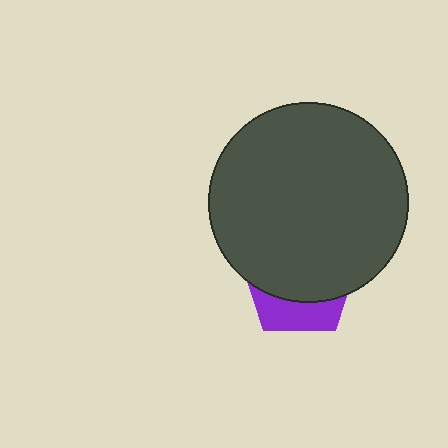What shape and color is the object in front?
The object in front is a dark gray circle.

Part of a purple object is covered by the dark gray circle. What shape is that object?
It is a pentagon.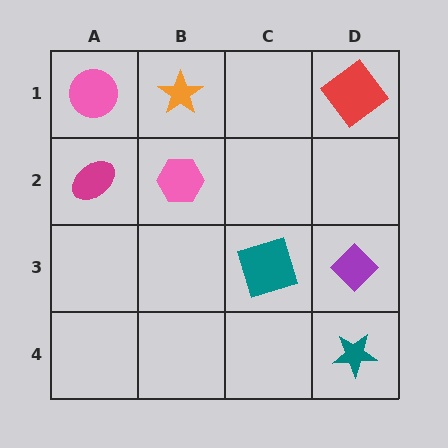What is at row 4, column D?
A teal star.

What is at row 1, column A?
A pink circle.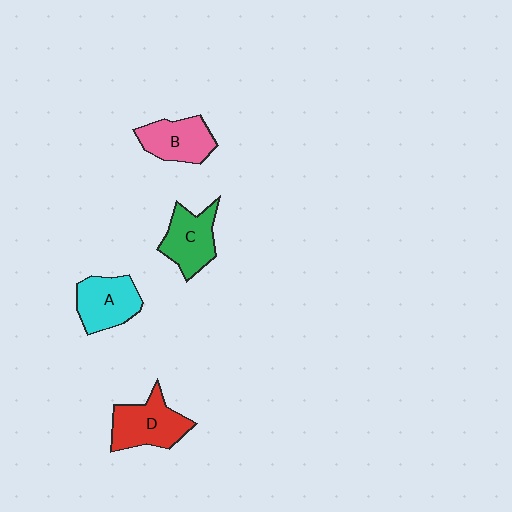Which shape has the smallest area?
Shape B (pink).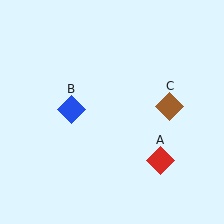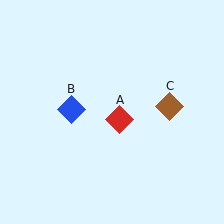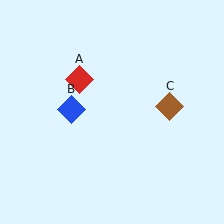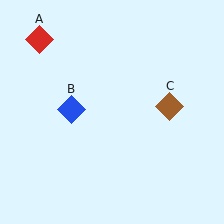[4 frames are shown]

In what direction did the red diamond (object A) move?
The red diamond (object A) moved up and to the left.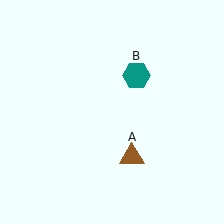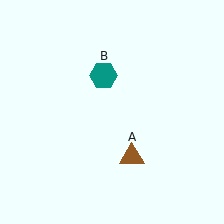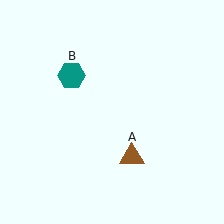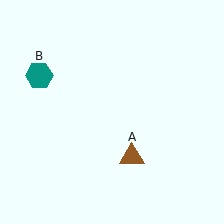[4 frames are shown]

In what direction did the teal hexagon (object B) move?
The teal hexagon (object B) moved left.